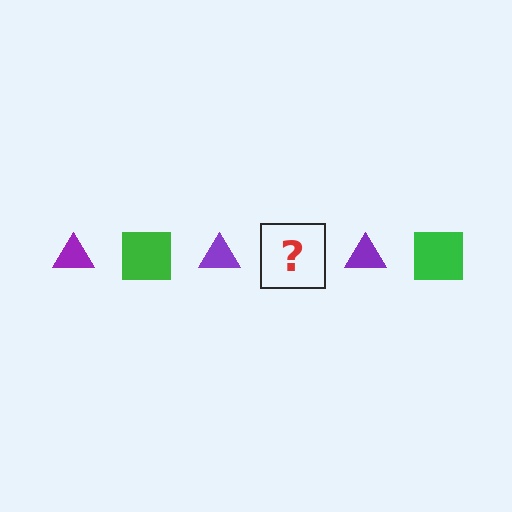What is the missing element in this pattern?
The missing element is a green square.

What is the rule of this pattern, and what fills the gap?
The rule is that the pattern alternates between purple triangle and green square. The gap should be filled with a green square.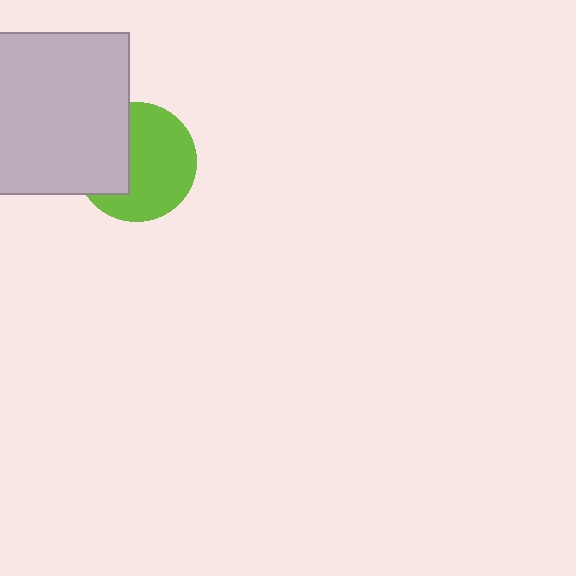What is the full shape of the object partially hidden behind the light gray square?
The partially hidden object is a lime circle.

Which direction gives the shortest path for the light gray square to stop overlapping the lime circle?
Moving left gives the shortest separation.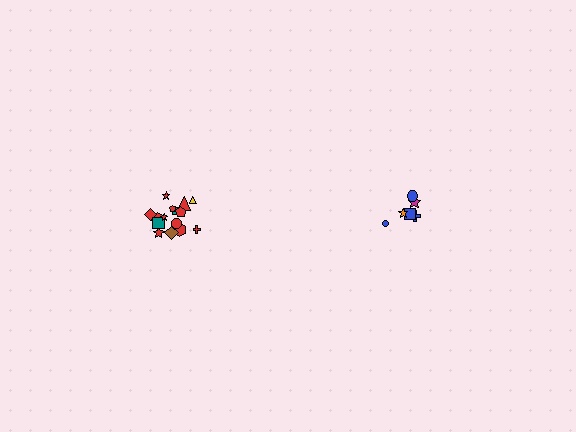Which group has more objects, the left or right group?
The left group.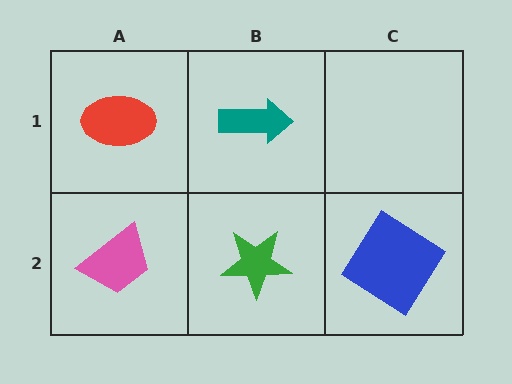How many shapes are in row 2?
3 shapes.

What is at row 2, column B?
A green star.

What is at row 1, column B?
A teal arrow.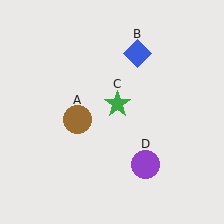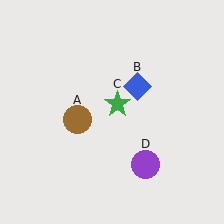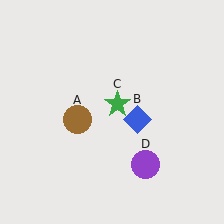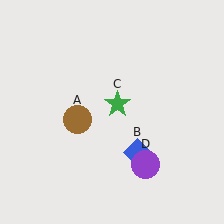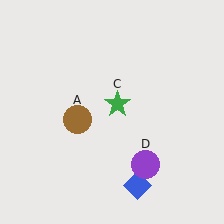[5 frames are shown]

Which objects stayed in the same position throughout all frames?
Brown circle (object A) and green star (object C) and purple circle (object D) remained stationary.